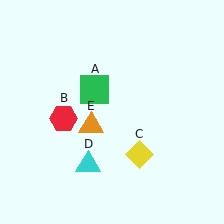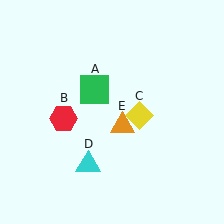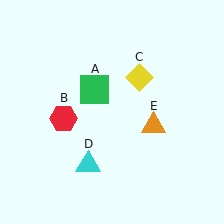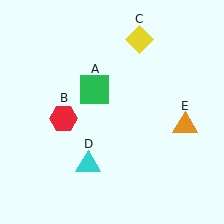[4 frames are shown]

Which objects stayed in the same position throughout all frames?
Green square (object A) and red hexagon (object B) and cyan triangle (object D) remained stationary.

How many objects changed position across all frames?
2 objects changed position: yellow diamond (object C), orange triangle (object E).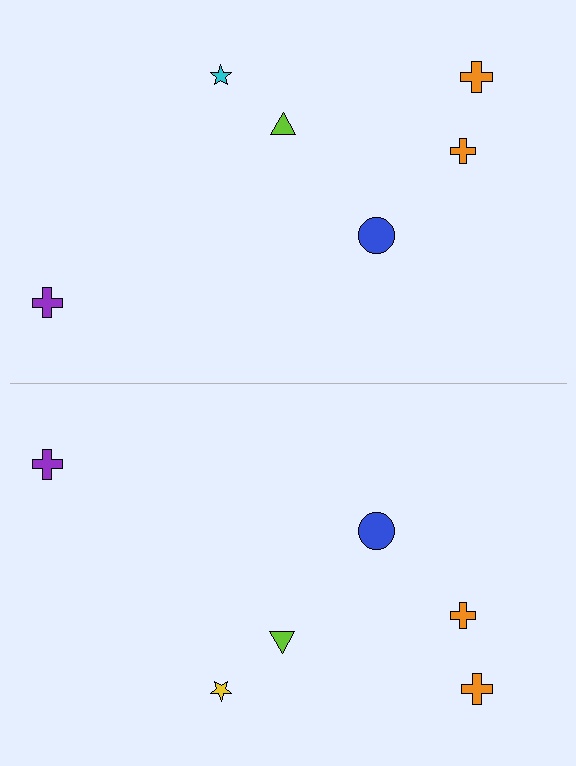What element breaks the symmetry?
The yellow star on the bottom side breaks the symmetry — its mirror counterpart is cyan.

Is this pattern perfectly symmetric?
No, the pattern is not perfectly symmetric. The yellow star on the bottom side breaks the symmetry — its mirror counterpart is cyan.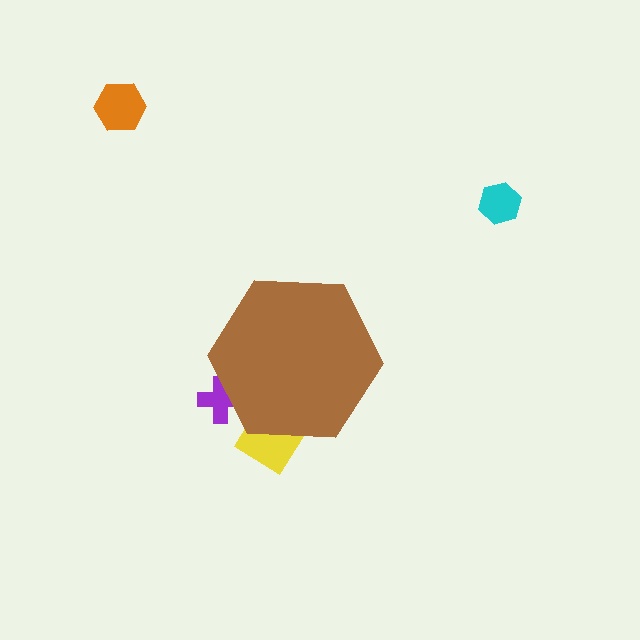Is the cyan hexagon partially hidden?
No, the cyan hexagon is fully visible.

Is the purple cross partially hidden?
Yes, the purple cross is partially hidden behind the brown hexagon.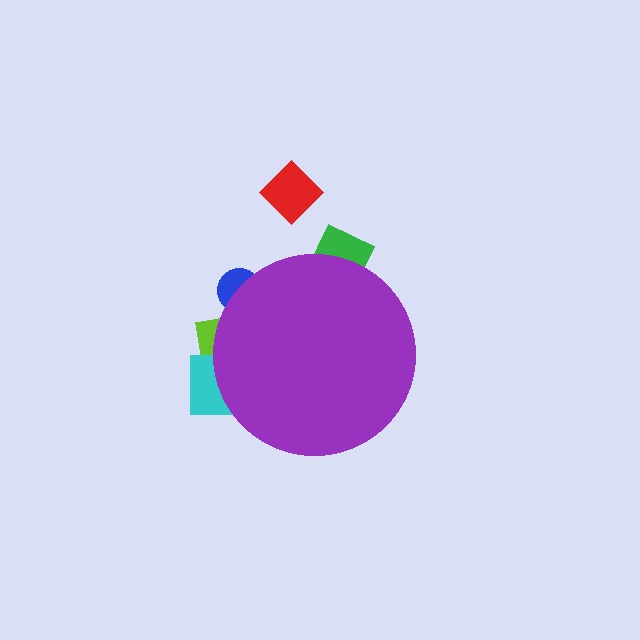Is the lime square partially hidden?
Yes, the lime square is partially hidden behind the purple circle.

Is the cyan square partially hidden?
Yes, the cyan square is partially hidden behind the purple circle.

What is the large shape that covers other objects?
A purple circle.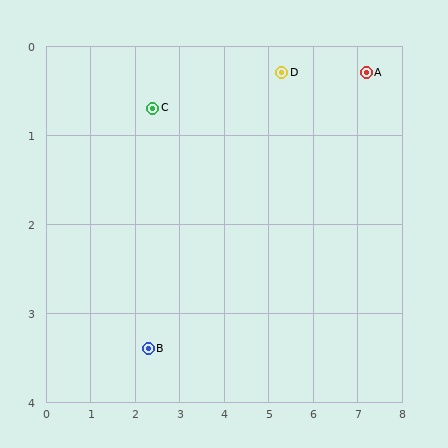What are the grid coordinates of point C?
Point C is at approximately (2.4, 0.7).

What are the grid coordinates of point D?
Point D is at approximately (5.3, 0.3).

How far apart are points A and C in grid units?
Points A and C are about 4.8 grid units apart.